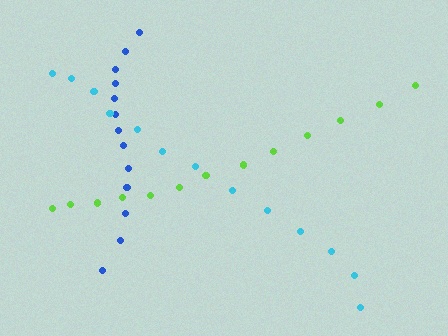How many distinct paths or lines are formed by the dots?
There are 3 distinct paths.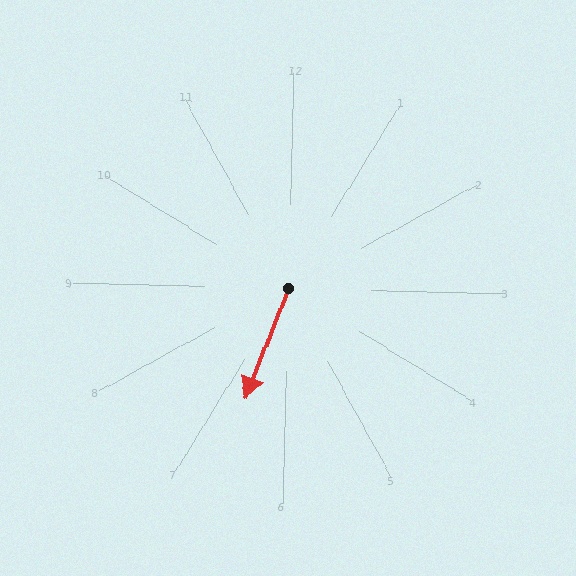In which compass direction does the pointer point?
South.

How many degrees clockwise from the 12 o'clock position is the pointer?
Approximately 200 degrees.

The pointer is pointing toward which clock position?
Roughly 7 o'clock.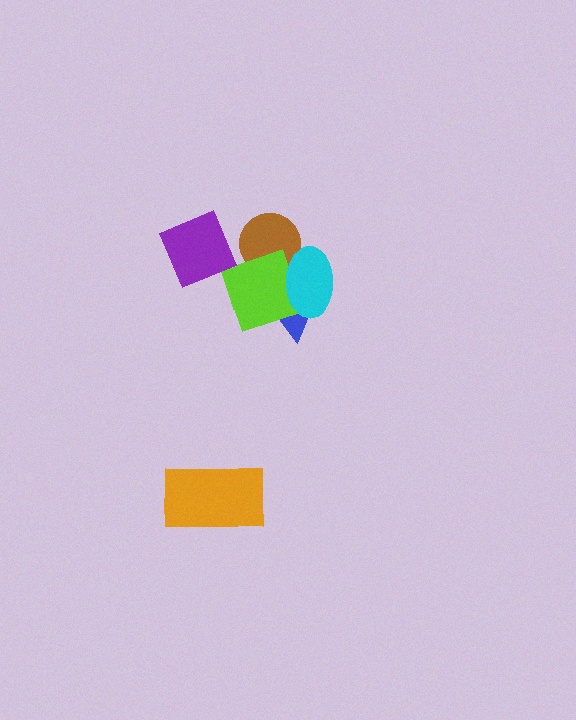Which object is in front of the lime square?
The cyan ellipse is in front of the lime square.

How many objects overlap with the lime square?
3 objects overlap with the lime square.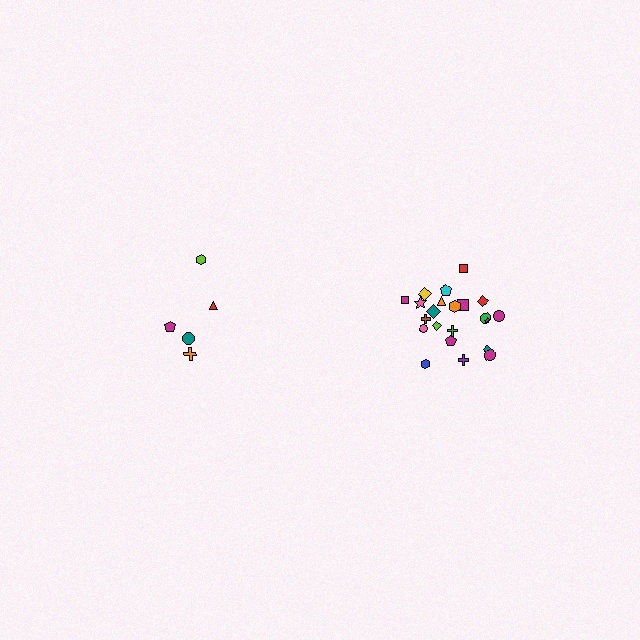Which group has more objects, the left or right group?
The right group.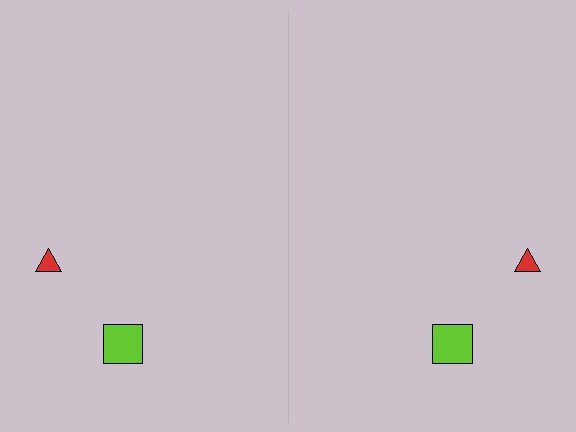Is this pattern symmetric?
Yes, this pattern has bilateral (reflection) symmetry.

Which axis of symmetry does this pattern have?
The pattern has a vertical axis of symmetry running through the center of the image.